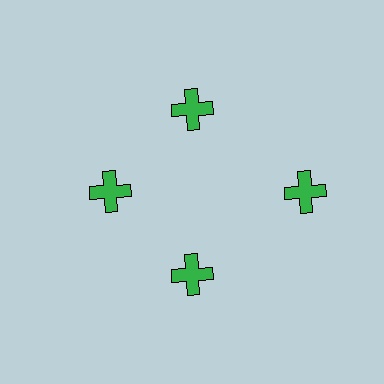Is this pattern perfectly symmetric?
No. The 4 green crosses are arranged in a ring, but one element near the 3 o'clock position is pushed outward from the center, breaking the 4-fold rotational symmetry.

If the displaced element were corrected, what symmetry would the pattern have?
It would have 4-fold rotational symmetry — the pattern would map onto itself every 90 degrees.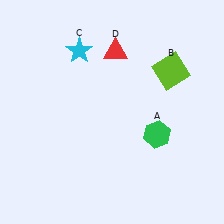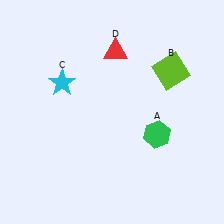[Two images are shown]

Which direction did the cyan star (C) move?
The cyan star (C) moved down.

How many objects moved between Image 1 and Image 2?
1 object moved between the two images.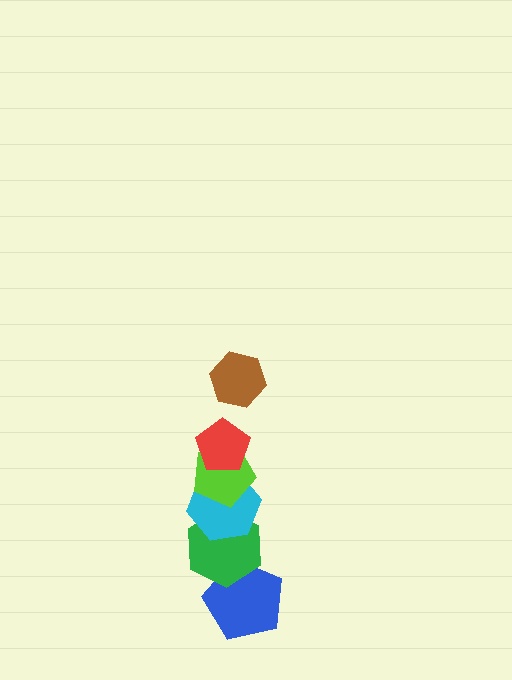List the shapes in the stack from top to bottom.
From top to bottom: the brown hexagon, the red pentagon, the lime pentagon, the cyan hexagon, the green hexagon, the blue pentagon.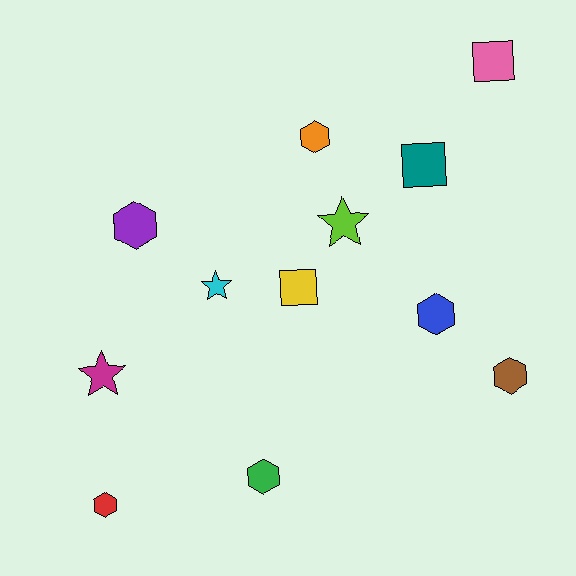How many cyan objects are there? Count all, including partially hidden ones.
There is 1 cyan object.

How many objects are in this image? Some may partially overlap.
There are 12 objects.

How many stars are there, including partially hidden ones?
There are 3 stars.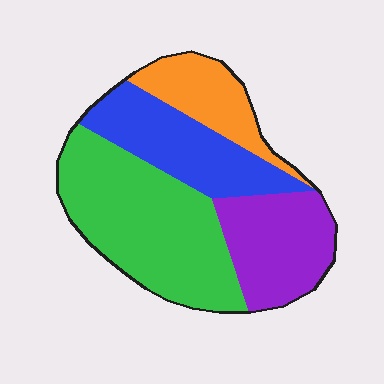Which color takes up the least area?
Orange, at roughly 15%.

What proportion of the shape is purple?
Purple takes up about one fifth (1/5) of the shape.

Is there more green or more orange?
Green.